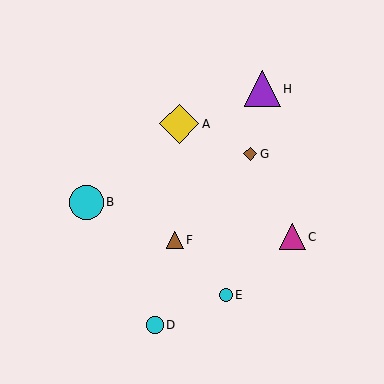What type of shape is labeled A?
Shape A is a yellow diamond.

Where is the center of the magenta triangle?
The center of the magenta triangle is at (292, 237).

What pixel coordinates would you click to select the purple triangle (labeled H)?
Click at (263, 89) to select the purple triangle H.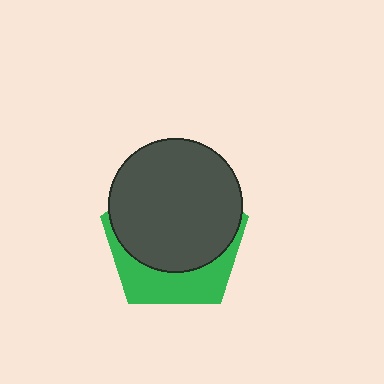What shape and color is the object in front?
The object in front is a dark gray circle.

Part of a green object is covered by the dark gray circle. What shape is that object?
It is a pentagon.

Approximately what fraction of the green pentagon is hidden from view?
Roughly 66% of the green pentagon is hidden behind the dark gray circle.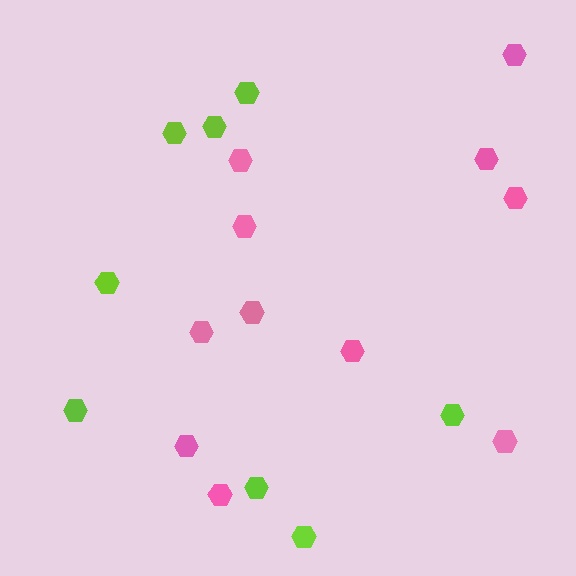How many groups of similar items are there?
There are 2 groups: one group of pink hexagons (11) and one group of lime hexagons (8).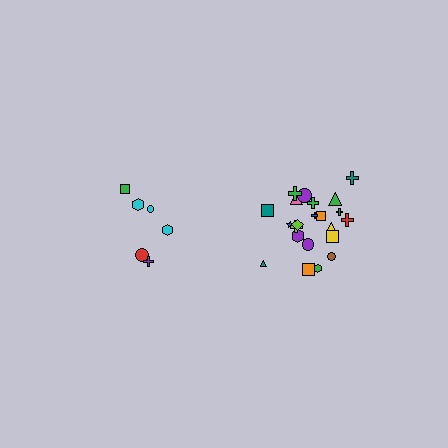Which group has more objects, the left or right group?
The right group.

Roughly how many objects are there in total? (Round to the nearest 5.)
Roughly 30 objects in total.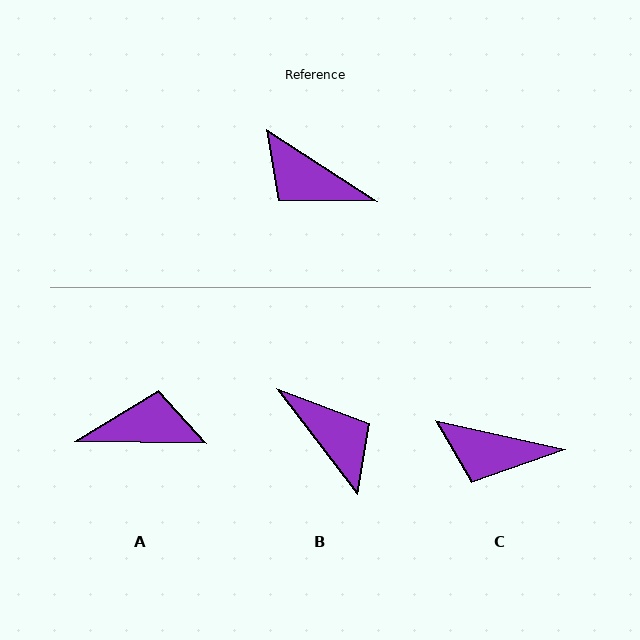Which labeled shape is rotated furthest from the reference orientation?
B, about 161 degrees away.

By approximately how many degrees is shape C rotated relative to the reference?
Approximately 20 degrees counter-clockwise.